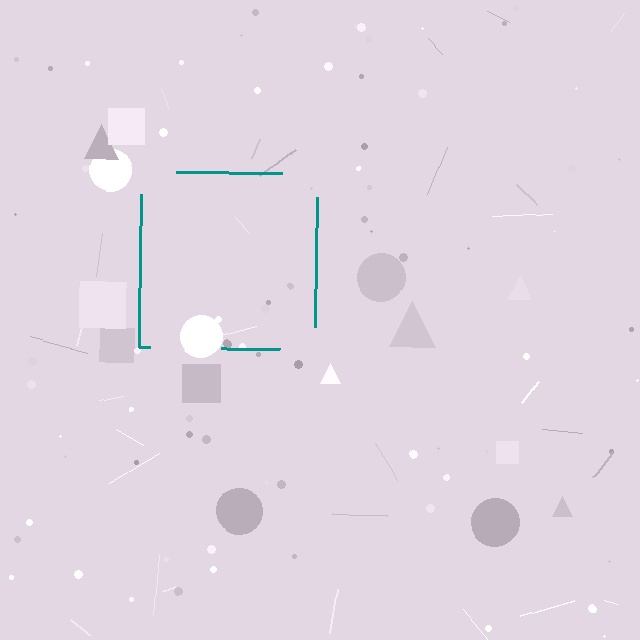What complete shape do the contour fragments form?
The contour fragments form a square.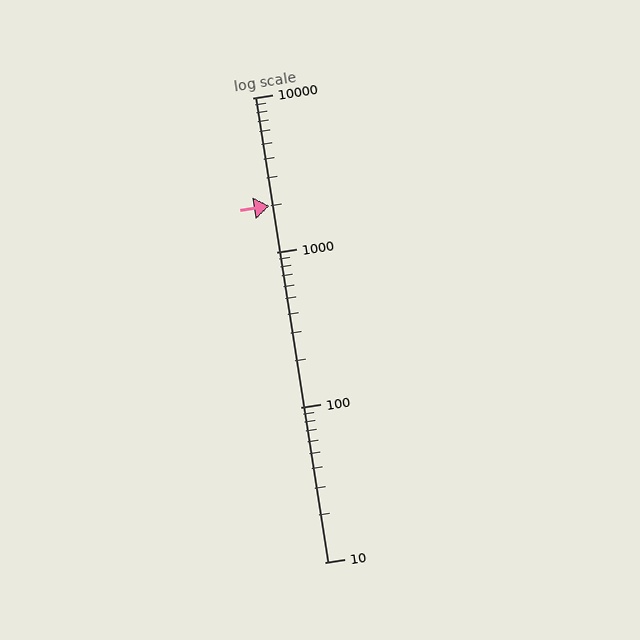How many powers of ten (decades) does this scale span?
The scale spans 3 decades, from 10 to 10000.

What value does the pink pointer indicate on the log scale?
The pointer indicates approximately 2000.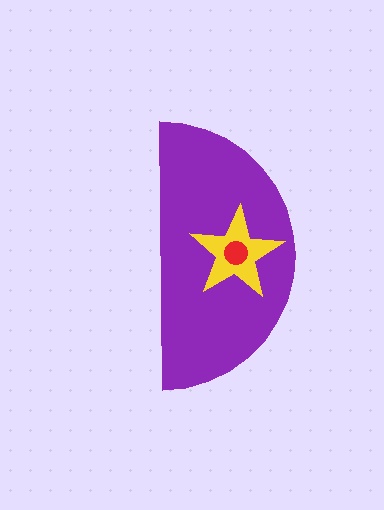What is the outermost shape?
The purple semicircle.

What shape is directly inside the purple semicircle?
The yellow star.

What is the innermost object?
The red circle.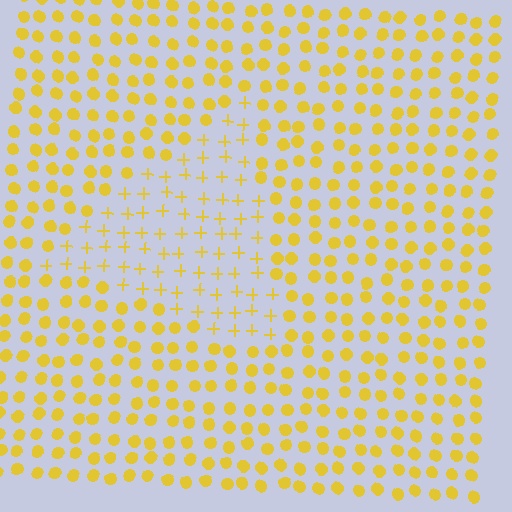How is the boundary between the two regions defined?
The boundary is defined by a change in element shape: plus signs inside vs. circles outside. All elements share the same color and spacing.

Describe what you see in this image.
The image is filled with small yellow elements arranged in a uniform grid. A triangle-shaped region contains plus signs, while the surrounding area contains circles. The boundary is defined purely by the change in element shape.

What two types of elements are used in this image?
The image uses plus signs inside the triangle region and circles outside it.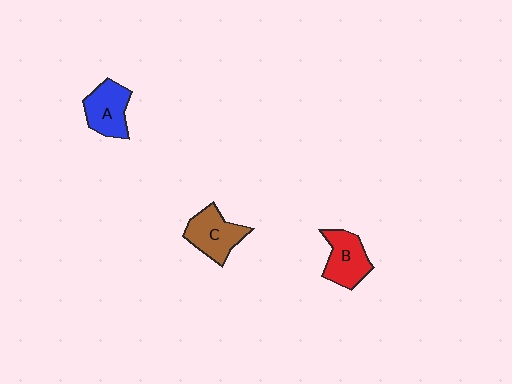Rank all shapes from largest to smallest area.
From largest to smallest: C (brown), B (red), A (blue).